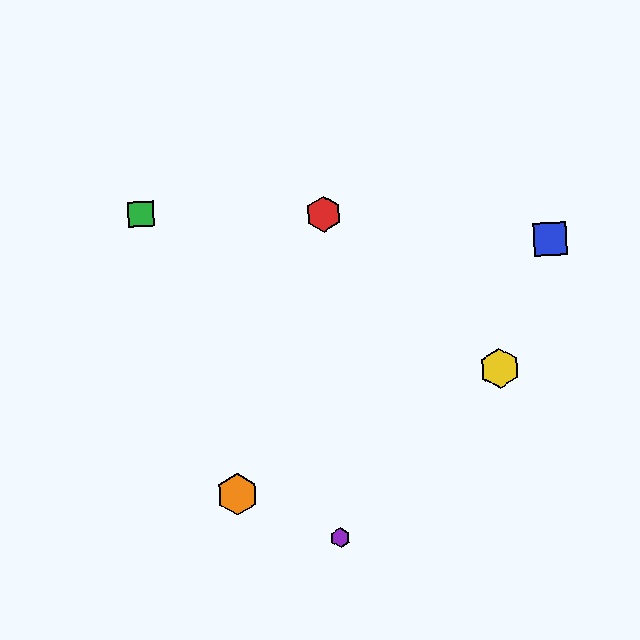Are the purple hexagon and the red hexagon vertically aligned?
Yes, both are at x≈340.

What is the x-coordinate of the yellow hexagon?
The yellow hexagon is at x≈500.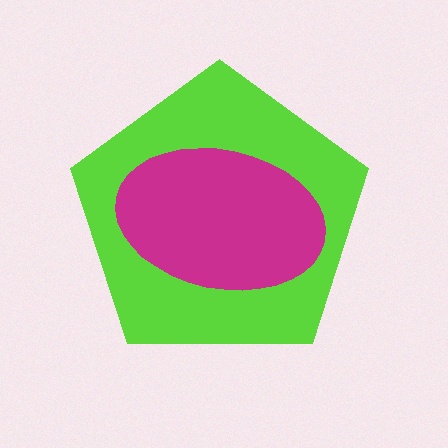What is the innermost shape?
The magenta ellipse.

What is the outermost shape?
The lime pentagon.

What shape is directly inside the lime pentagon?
The magenta ellipse.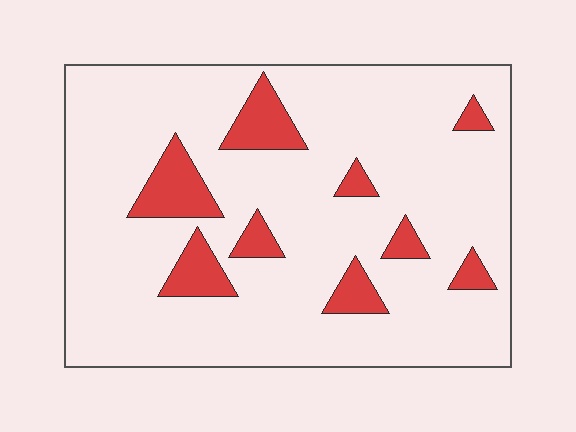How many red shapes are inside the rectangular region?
9.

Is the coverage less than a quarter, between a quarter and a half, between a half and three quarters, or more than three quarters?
Less than a quarter.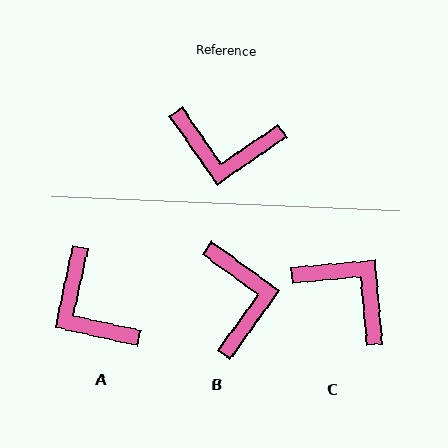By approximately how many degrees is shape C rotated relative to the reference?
Approximately 150 degrees counter-clockwise.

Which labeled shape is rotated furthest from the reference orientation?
C, about 150 degrees away.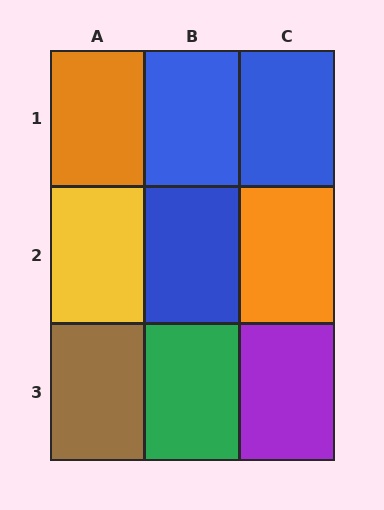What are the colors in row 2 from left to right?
Yellow, blue, orange.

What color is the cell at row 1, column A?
Orange.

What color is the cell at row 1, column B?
Blue.